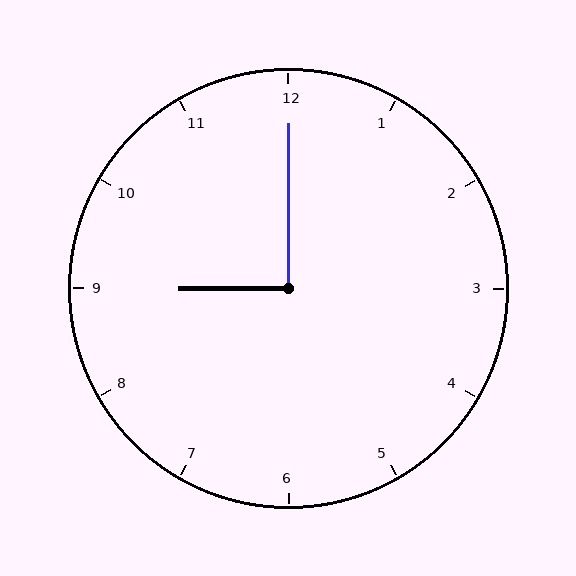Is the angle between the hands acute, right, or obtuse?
It is right.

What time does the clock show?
9:00.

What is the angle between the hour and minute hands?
Approximately 90 degrees.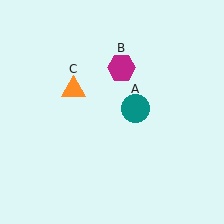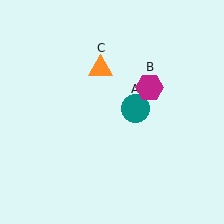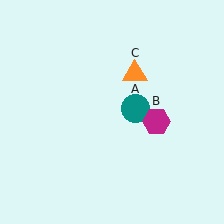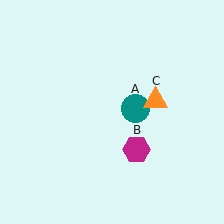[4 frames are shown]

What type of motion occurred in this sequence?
The magenta hexagon (object B), orange triangle (object C) rotated clockwise around the center of the scene.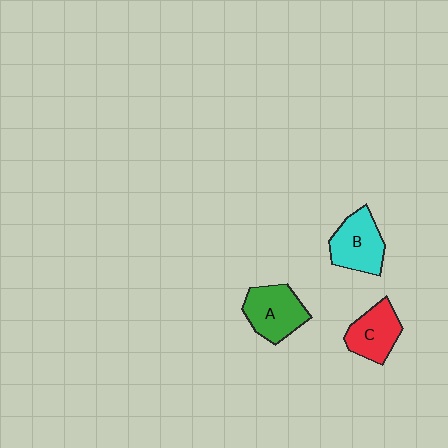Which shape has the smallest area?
Shape C (red).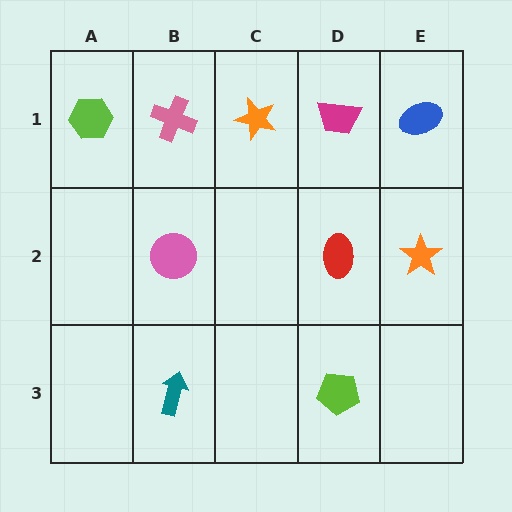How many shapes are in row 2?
3 shapes.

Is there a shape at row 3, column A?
No, that cell is empty.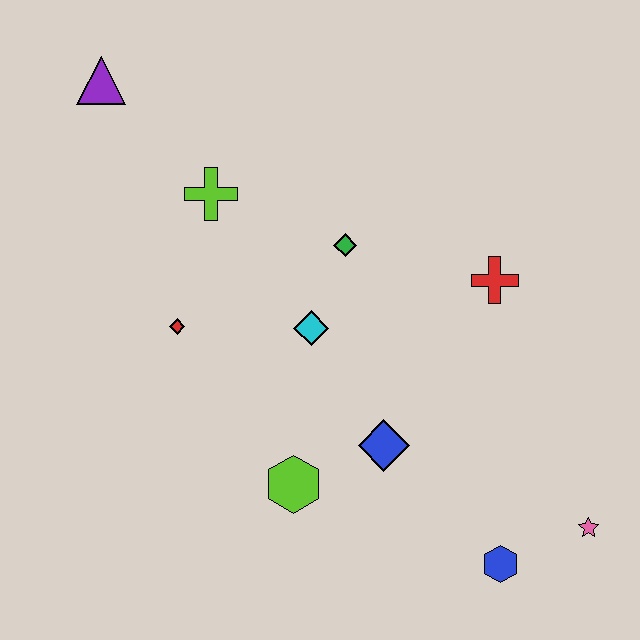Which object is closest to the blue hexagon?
The pink star is closest to the blue hexagon.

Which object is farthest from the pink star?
The purple triangle is farthest from the pink star.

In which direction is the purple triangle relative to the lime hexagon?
The purple triangle is above the lime hexagon.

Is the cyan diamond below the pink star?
No